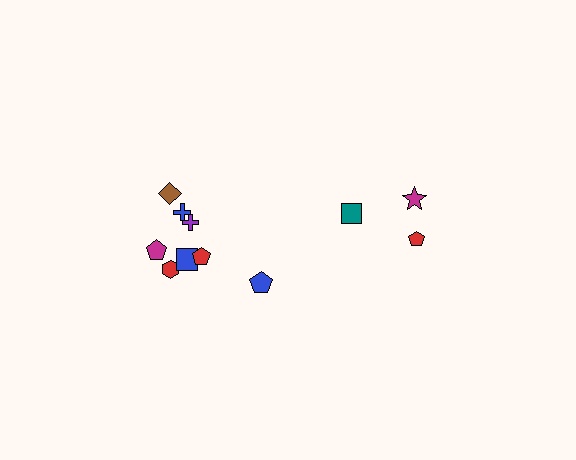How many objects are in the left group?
There are 8 objects.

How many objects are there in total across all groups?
There are 11 objects.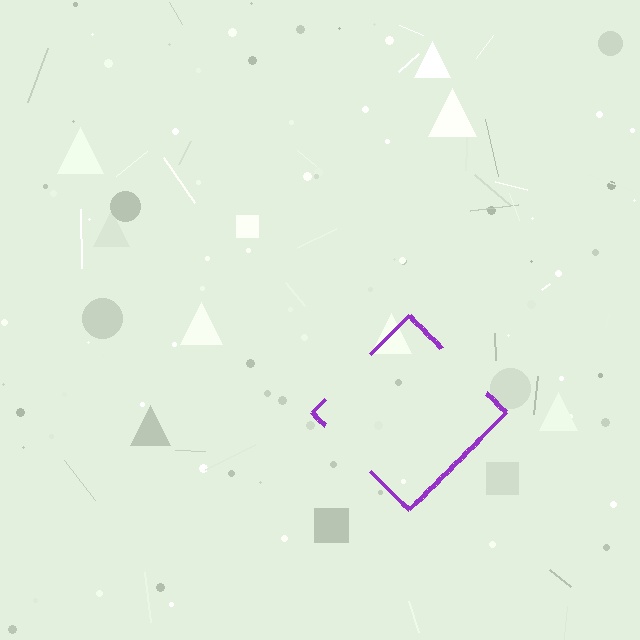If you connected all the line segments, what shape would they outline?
They would outline a diamond.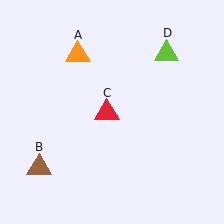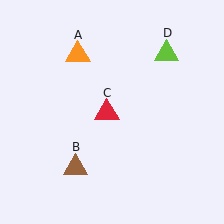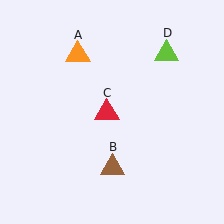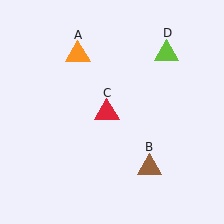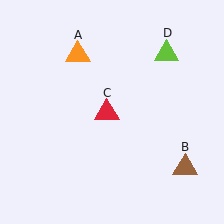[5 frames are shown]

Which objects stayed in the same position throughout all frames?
Orange triangle (object A) and red triangle (object C) and lime triangle (object D) remained stationary.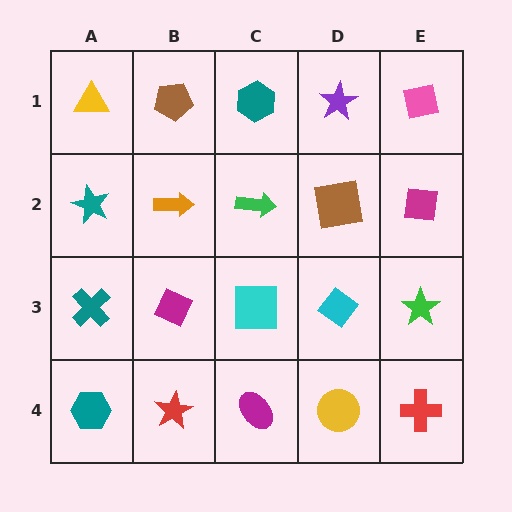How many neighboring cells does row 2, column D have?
4.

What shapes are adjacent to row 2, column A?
A yellow triangle (row 1, column A), a teal cross (row 3, column A), an orange arrow (row 2, column B).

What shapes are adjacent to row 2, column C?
A teal hexagon (row 1, column C), a cyan square (row 3, column C), an orange arrow (row 2, column B), a brown square (row 2, column D).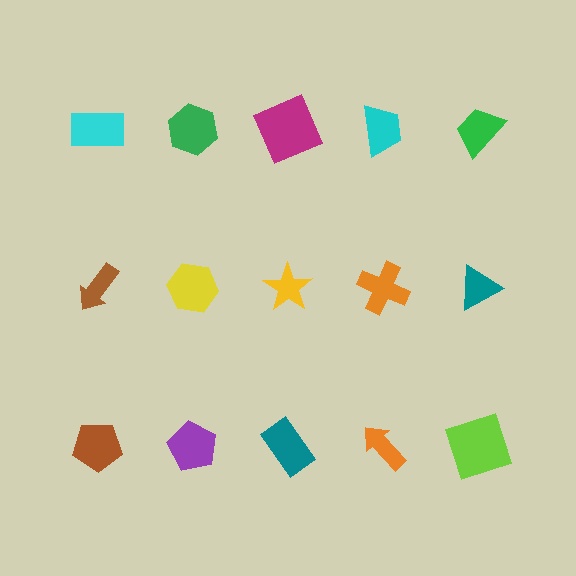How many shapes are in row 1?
5 shapes.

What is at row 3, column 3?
A teal rectangle.